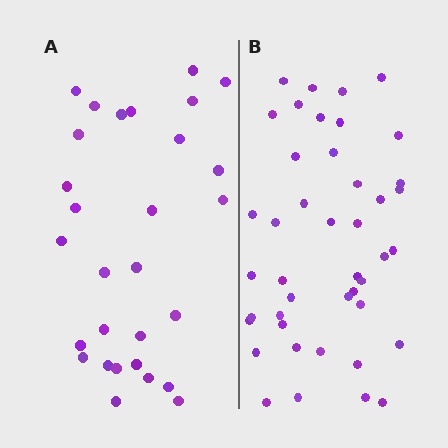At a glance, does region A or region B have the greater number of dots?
Region B (the right region) has more dots.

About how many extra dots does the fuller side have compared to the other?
Region B has approximately 15 more dots than region A.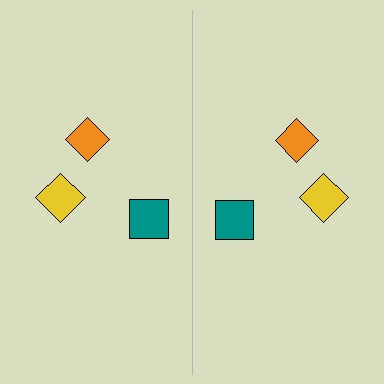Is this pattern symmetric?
Yes, this pattern has bilateral (reflection) symmetry.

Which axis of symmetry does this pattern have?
The pattern has a vertical axis of symmetry running through the center of the image.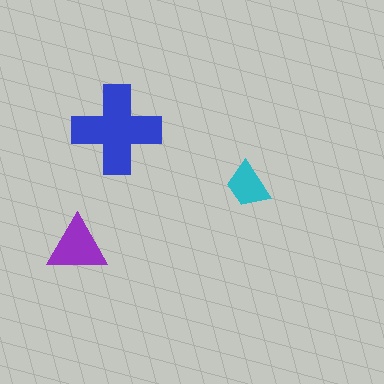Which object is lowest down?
The purple triangle is bottommost.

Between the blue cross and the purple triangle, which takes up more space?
The blue cross.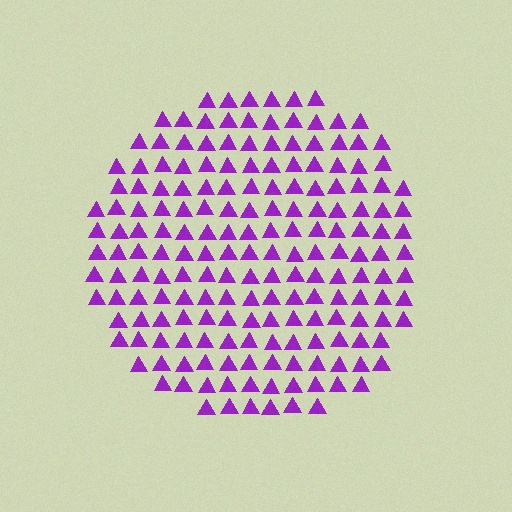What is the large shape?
The large shape is a circle.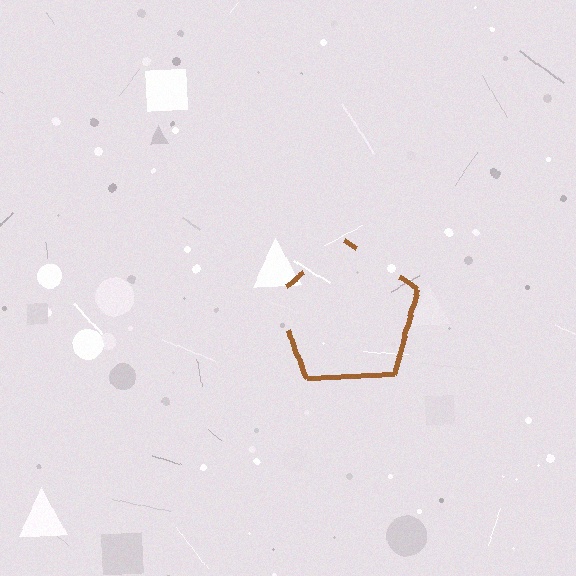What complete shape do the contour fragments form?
The contour fragments form a pentagon.